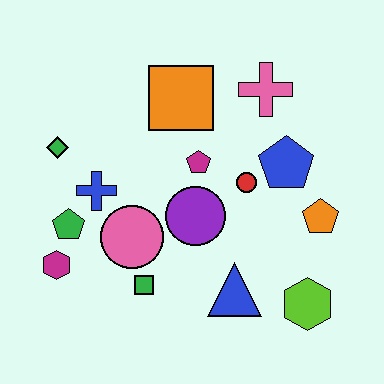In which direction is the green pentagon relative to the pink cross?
The green pentagon is to the left of the pink cross.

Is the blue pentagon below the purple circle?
No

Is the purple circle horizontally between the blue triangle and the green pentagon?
Yes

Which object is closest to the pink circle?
The green square is closest to the pink circle.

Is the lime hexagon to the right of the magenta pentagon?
Yes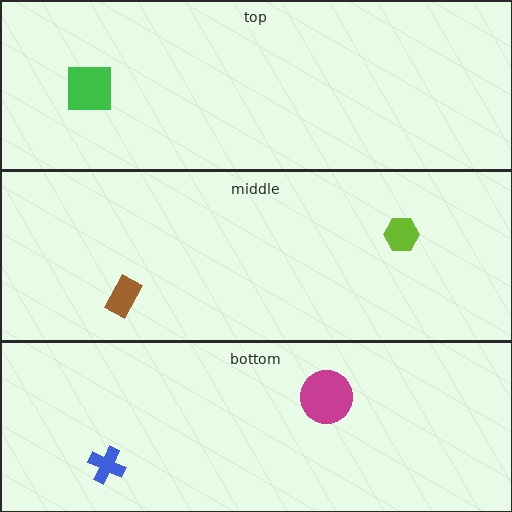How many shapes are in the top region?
1.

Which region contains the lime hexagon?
The middle region.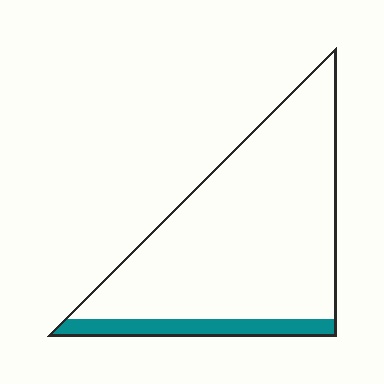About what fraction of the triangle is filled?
About one eighth (1/8).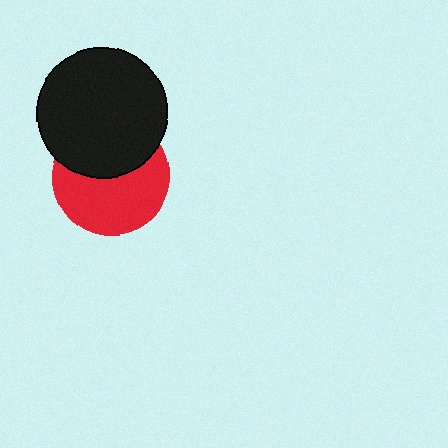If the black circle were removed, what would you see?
You would see the complete red circle.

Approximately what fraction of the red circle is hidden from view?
Roughly 42% of the red circle is hidden behind the black circle.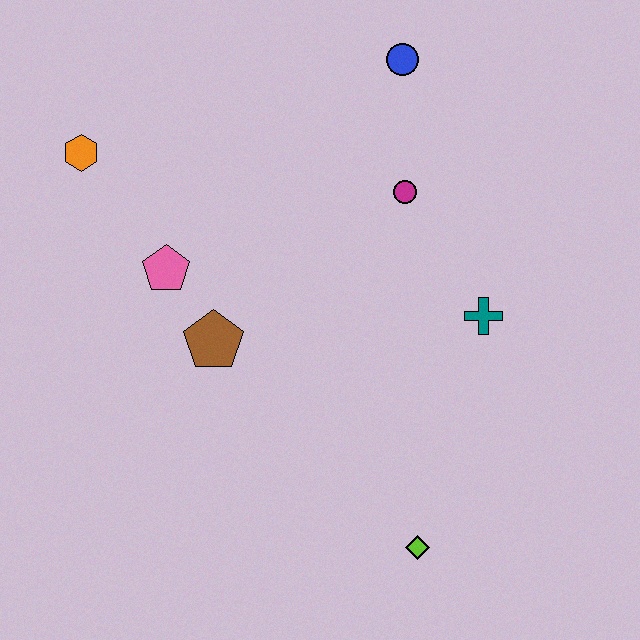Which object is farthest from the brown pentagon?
The blue circle is farthest from the brown pentagon.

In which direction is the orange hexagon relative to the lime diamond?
The orange hexagon is above the lime diamond.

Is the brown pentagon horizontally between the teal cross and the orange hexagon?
Yes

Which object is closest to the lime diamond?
The teal cross is closest to the lime diamond.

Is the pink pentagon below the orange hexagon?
Yes